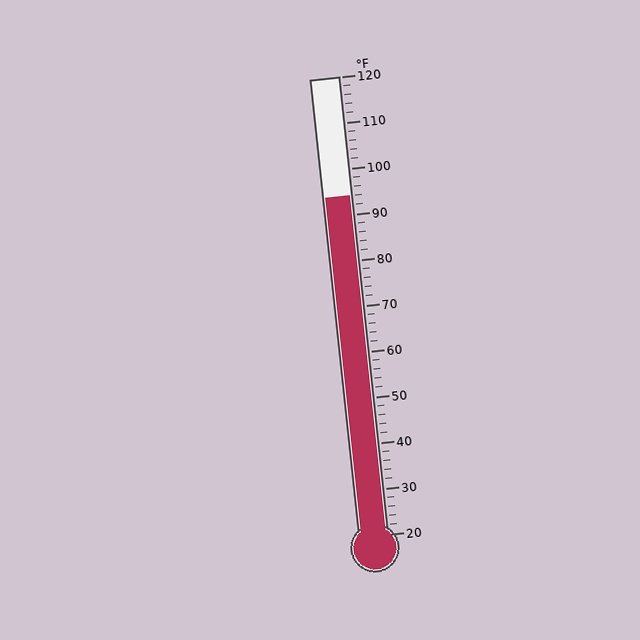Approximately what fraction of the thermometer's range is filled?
The thermometer is filled to approximately 75% of its range.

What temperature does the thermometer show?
The thermometer shows approximately 94°F.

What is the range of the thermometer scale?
The thermometer scale ranges from 20°F to 120°F.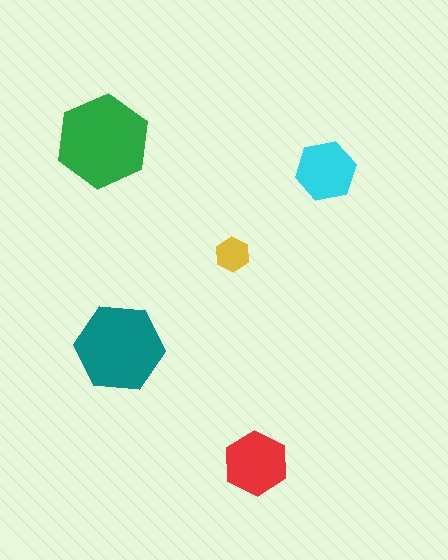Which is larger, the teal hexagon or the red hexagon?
The teal one.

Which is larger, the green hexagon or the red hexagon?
The green one.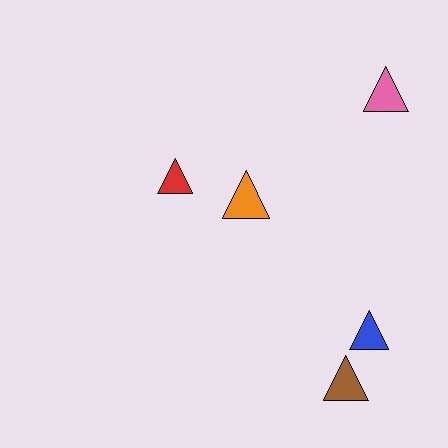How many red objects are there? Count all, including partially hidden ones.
There is 1 red object.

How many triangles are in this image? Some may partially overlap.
There are 5 triangles.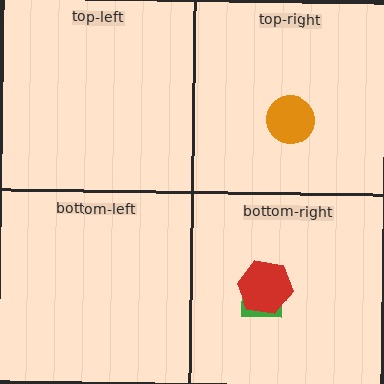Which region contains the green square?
The bottom-right region.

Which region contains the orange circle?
The top-right region.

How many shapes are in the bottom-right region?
2.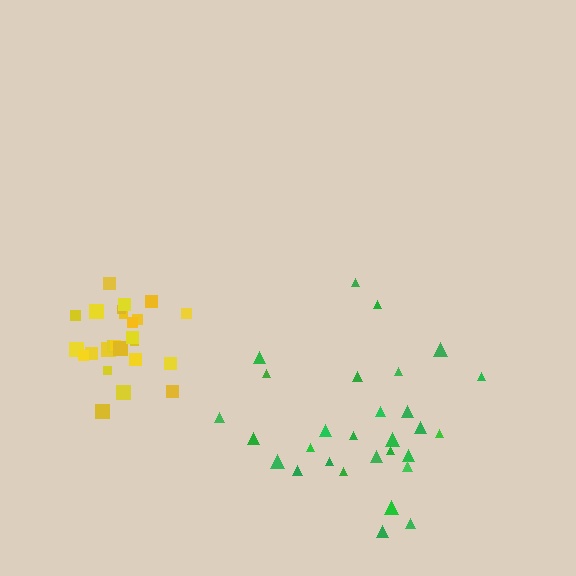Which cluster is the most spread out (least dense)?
Green.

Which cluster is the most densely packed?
Yellow.